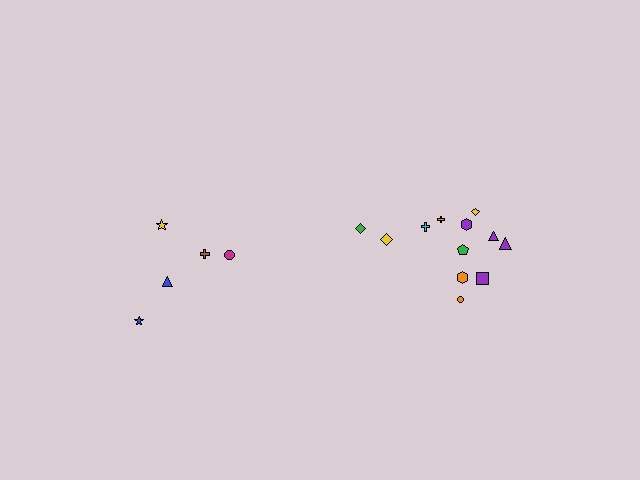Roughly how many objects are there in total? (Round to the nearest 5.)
Roughly 15 objects in total.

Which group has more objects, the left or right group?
The right group.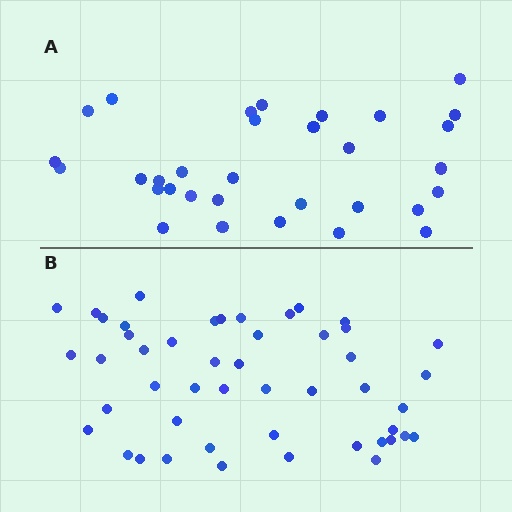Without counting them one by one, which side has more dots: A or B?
Region B (the bottom region) has more dots.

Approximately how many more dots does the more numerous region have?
Region B has approximately 15 more dots than region A.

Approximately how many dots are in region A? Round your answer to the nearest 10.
About 30 dots. (The exact count is 32, which rounds to 30.)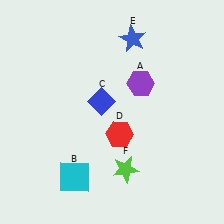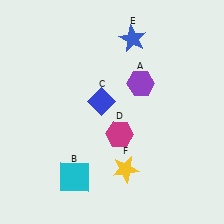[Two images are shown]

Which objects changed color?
D changed from red to magenta. F changed from lime to yellow.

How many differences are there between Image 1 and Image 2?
There are 2 differences between the two images.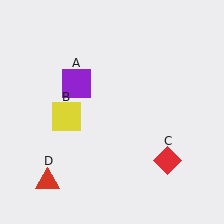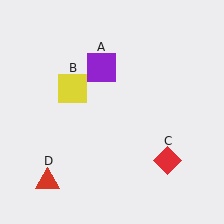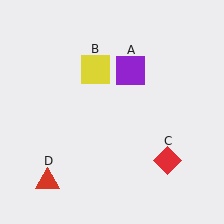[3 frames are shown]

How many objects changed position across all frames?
2 objects changed position: purple square (object A), yellow square (object B).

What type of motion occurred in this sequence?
The purple square (object A), yellow square (object B) rotated clockwise around the center of the scene.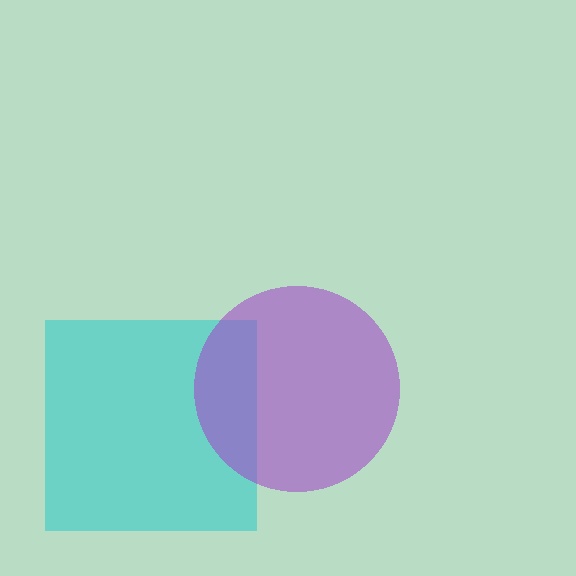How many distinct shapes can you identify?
There are 2 distinct shapes: a cyan square, a purple circle.